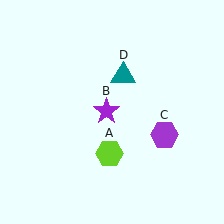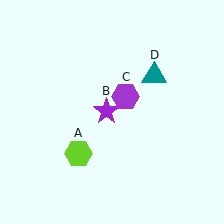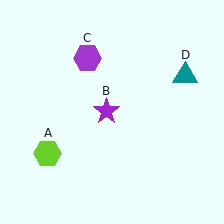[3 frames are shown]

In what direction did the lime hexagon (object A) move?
The lime hexagon (object A) moved left.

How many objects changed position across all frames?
3 objects changed position: lime hexagon (object A), purple hexagon (object C), teal triangle (object D).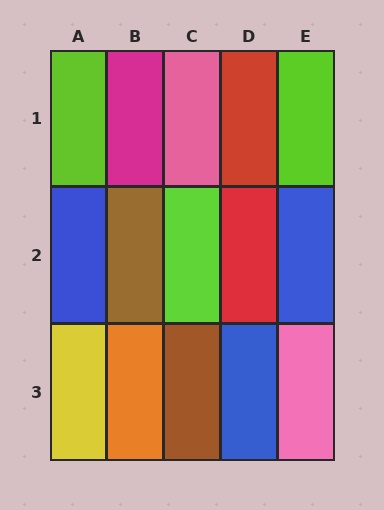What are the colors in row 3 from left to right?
Yellow, orange, brown, blue, pink.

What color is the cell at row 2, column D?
Red.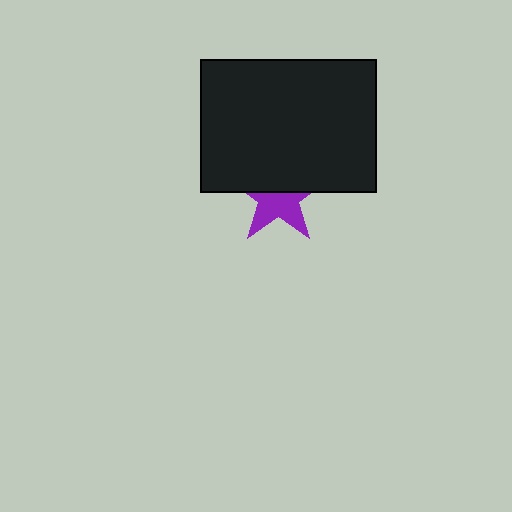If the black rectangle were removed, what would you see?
You would see the complete purple star.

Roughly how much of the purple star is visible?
About half of it is visible (roughly 50%).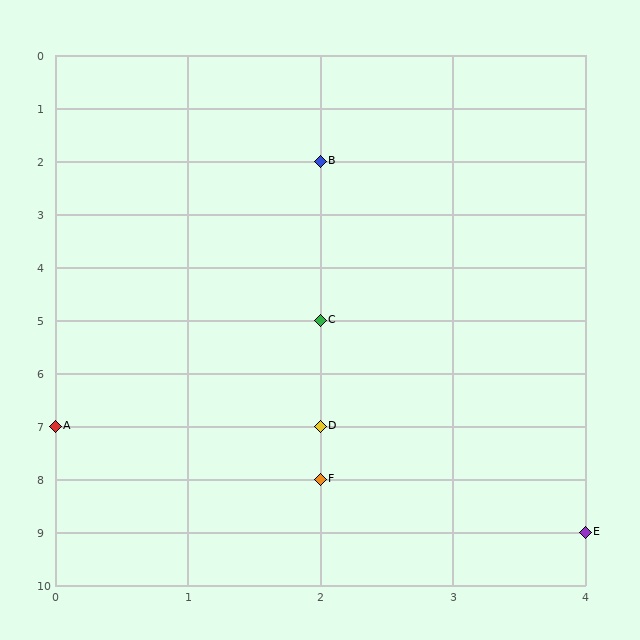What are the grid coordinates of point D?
Point D is at grid coordinates (2, 7).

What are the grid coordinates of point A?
Point A is at grid coordinates (0, 7).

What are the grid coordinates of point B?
Point B is at grid coordinates (2, 2).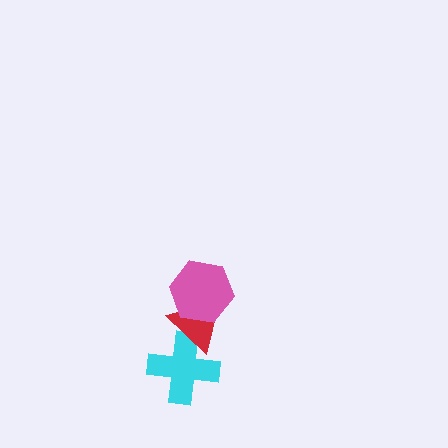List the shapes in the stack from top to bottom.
From top to bottom: the pink hexagon, the red triangle, the cyan cross.